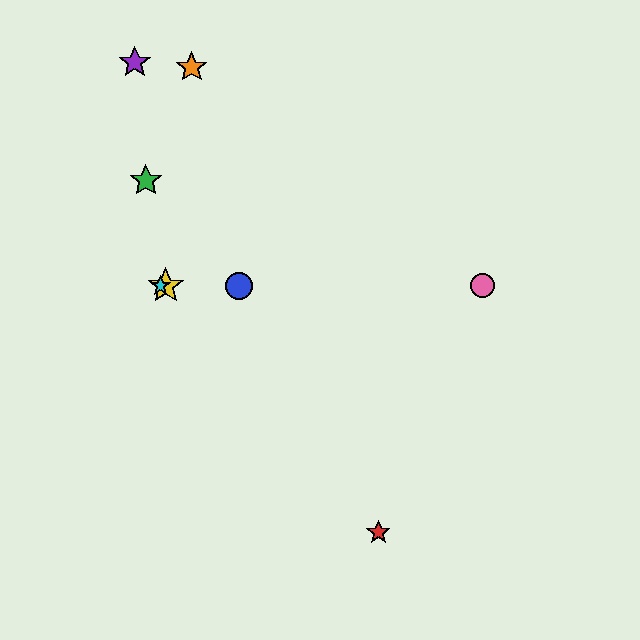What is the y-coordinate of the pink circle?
The pink circle is at y≈286.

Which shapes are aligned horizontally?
The blue circle, the yellow star, the cyan star, the pink circle are aligned horizontally.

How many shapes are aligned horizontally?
4 shapes (the blue circle, the yellow star, the cyan star, the pink circle) are aligned horizontally.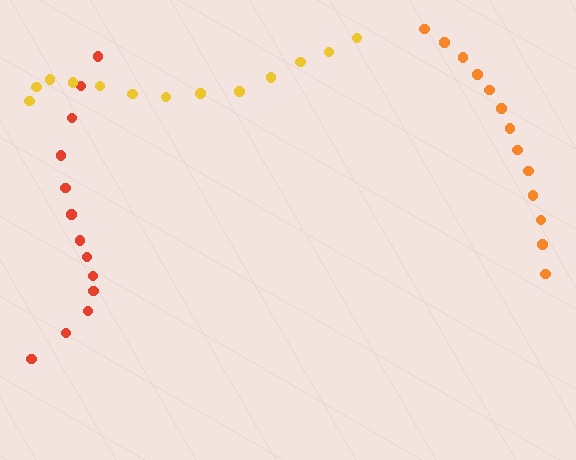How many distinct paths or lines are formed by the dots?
There are 3 distinct paths.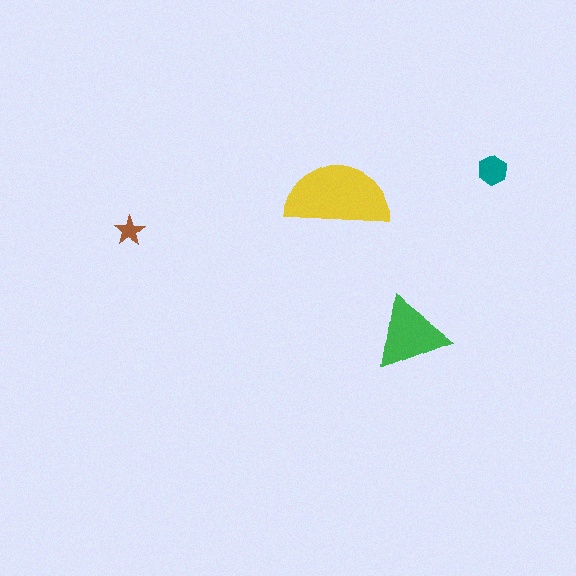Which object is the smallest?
The brown star.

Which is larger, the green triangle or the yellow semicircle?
The yellow semicircle.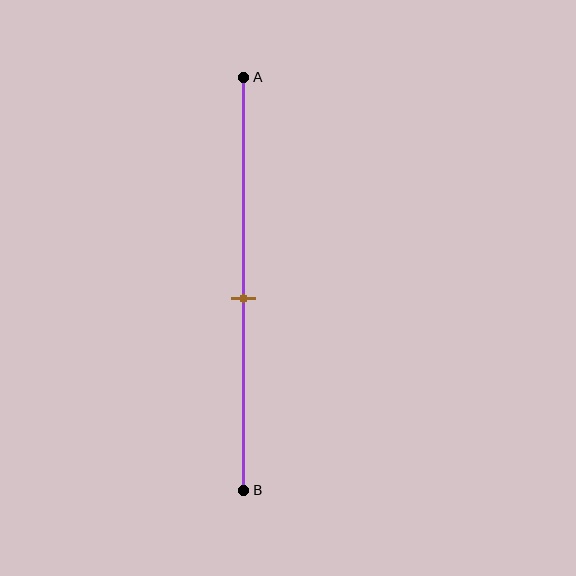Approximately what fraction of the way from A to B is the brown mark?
The brown mark is approximately 55% of the way from A to B.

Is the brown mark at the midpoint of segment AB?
No, the mark is at about 55% from A, not at the 50% midpoint.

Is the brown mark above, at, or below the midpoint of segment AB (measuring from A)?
The brown mark is below the midpoint of segment AB.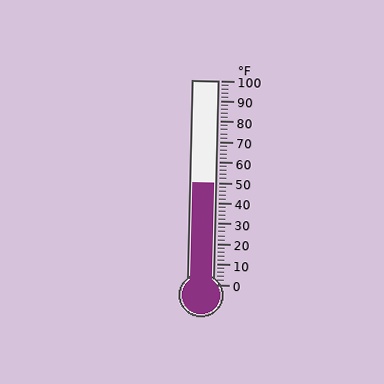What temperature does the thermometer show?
The thermometer shows approximately 50°F.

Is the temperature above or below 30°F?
The temperature is above 30°F.